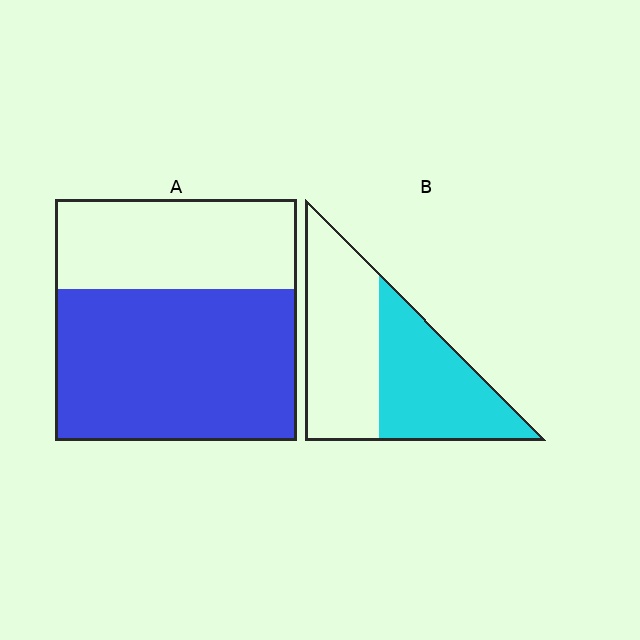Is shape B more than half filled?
Roughly half.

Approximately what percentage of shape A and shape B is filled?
A is approximately 65% and B is approximately 50%.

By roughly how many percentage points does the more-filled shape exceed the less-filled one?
By roughly 15 percentage points (A over B).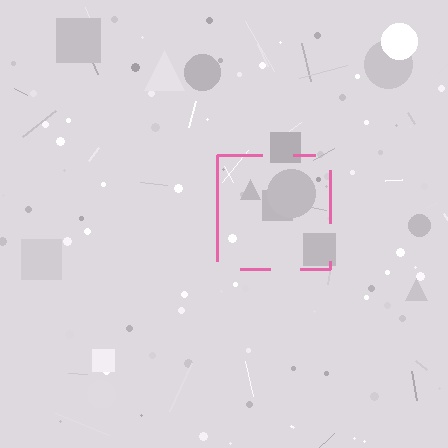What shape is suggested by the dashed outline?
The dashed outline suggests a square.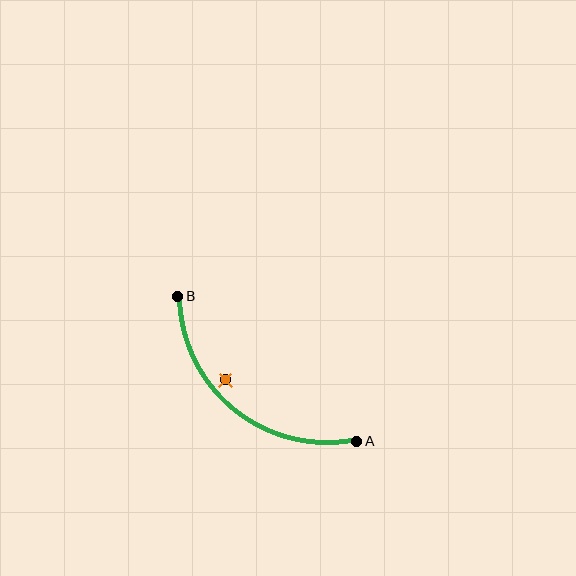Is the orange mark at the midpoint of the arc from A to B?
No — the orange mark does not lie on the arc at all. It sits slightly inside the curve.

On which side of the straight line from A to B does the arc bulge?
The arc bulges below and to the left of the straight line connecting A and B.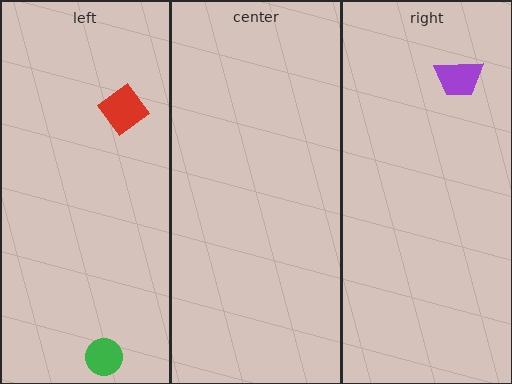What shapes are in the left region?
The red diamond, the green circle.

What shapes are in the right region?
The purple trapezoid.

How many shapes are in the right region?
1.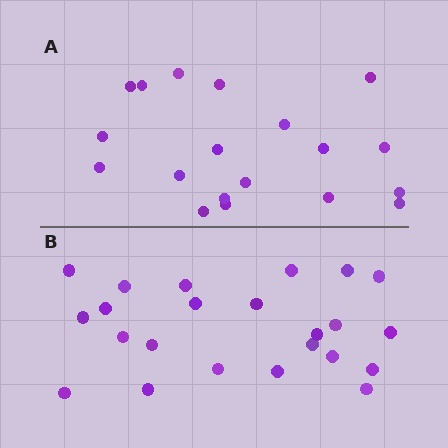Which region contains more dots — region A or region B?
Region B (the bottom region) has more dots.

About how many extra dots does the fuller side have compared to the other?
Region B has about 4 more dots than region A.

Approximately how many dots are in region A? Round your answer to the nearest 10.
About 20 dots. (The exact count is 19, which rounds to 20.)